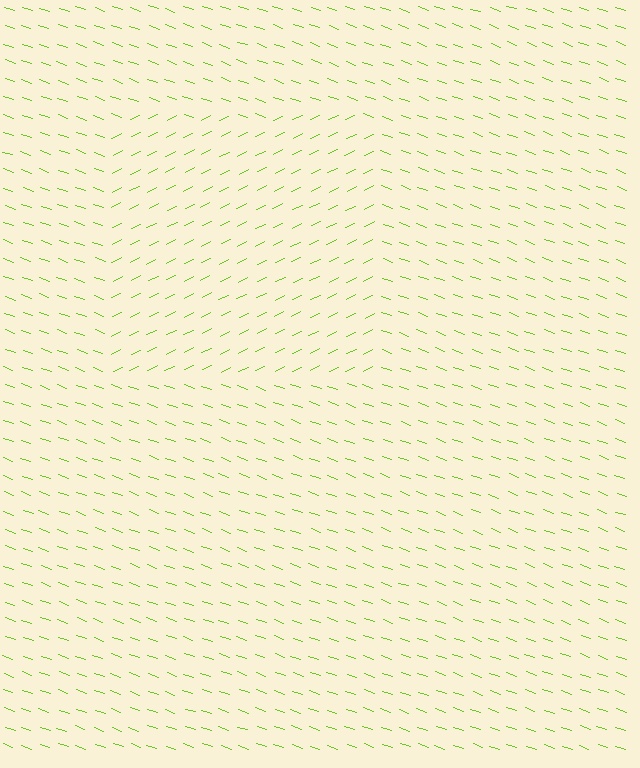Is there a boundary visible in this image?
Yes, there is a texture boundary formed by a change in line orientation.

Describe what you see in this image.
The image is filled with small lime line segments. A rectangle region in the image has lines oriented differently from the surrounding lines, creating a visible texture boundary.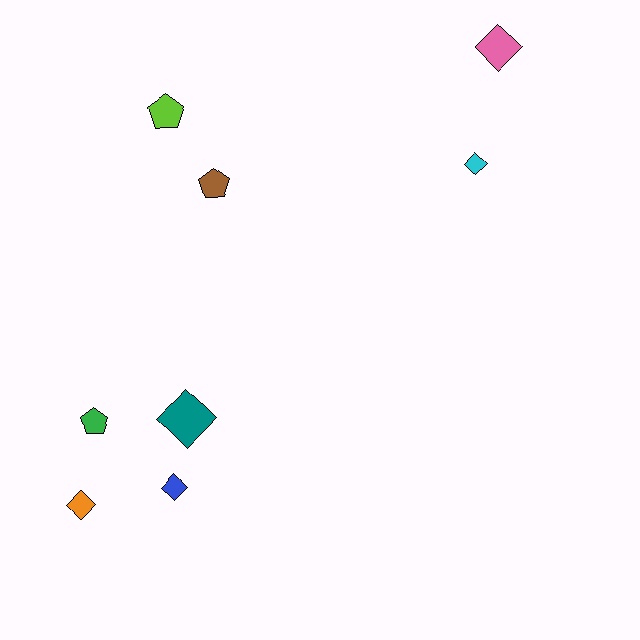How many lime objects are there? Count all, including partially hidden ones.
There is 1 lime object.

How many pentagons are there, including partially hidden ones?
There are 3 pentagons.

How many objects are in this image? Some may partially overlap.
There are 8 objects.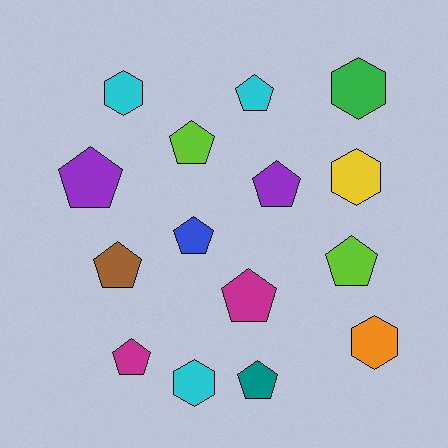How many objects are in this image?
There are 15 objects.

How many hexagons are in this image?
There are 5 hexagons.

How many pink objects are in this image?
There are no pink objects.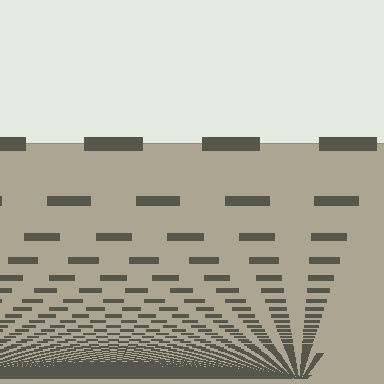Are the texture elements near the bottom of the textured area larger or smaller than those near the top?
Smaller. The gradient is inverted — elements near the bottom are smaller and denser.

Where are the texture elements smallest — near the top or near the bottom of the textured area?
Near the bottom.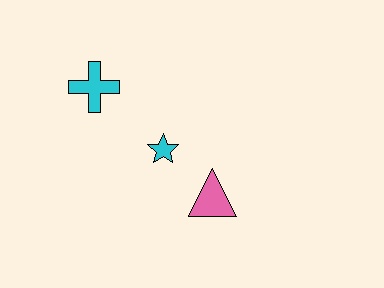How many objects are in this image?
There are 3 objects.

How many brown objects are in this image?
There are no brown objects.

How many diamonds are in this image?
There are no diamonds.